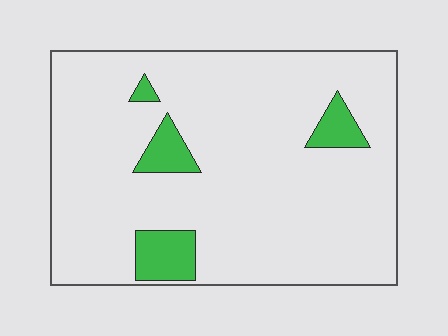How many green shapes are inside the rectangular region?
4.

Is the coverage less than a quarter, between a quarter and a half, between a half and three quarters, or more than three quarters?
Less than a quarter.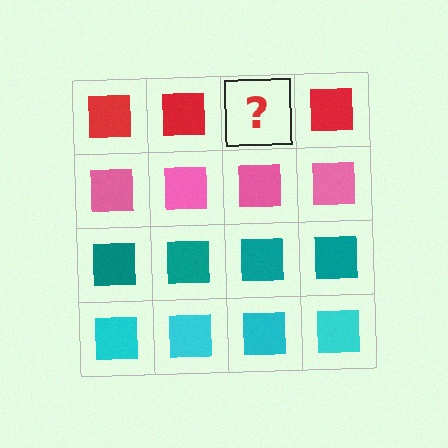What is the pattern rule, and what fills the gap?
The rule is that each row has a consistent color. The gap should be filled with a red square.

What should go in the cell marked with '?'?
The missing cell should contain a red square.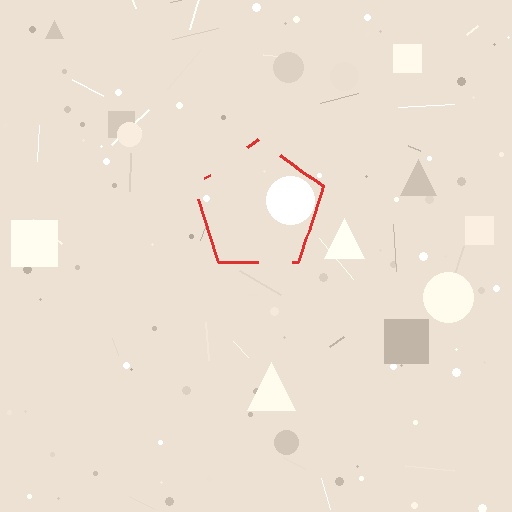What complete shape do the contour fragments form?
The contour fragments form a pentagon.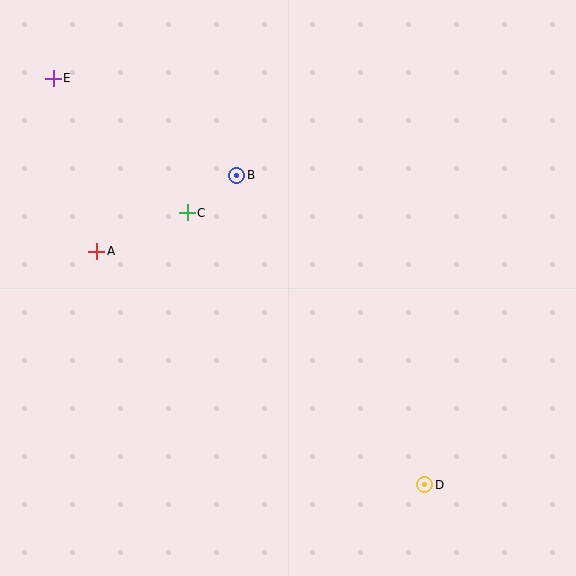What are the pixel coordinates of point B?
Point B is at (237, 175).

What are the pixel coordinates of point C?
Point C is at (187, 213).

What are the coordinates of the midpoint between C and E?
The midpoint between C and E is at (120, 145).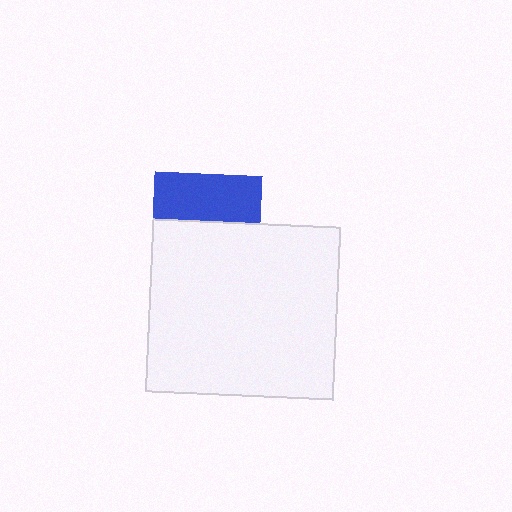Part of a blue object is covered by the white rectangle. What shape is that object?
It is a square.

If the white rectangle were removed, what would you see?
You would see the complete blue square.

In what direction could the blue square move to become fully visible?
The blue square could move up. That would shift it out from behind the white rectangle entirely.